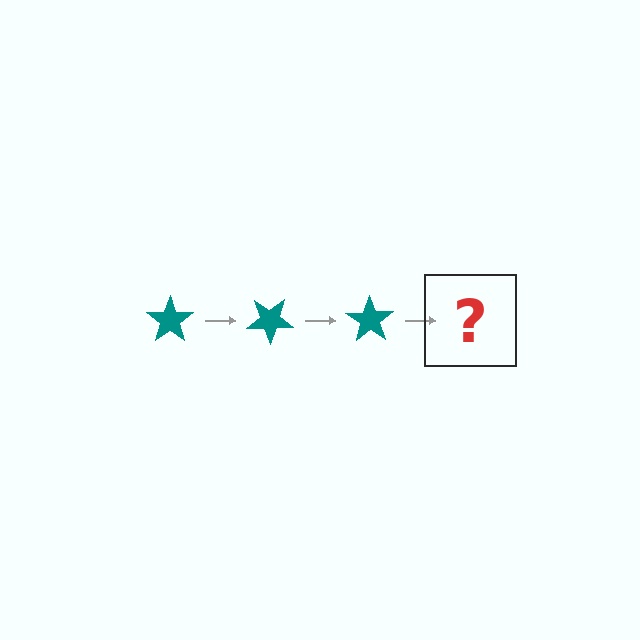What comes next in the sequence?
The next element should be a teal star rotated 105 degrees.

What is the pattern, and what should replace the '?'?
The pattern is that the star rotates 35 degrees each step. The '?' should be a teal star rotated 105 degrees.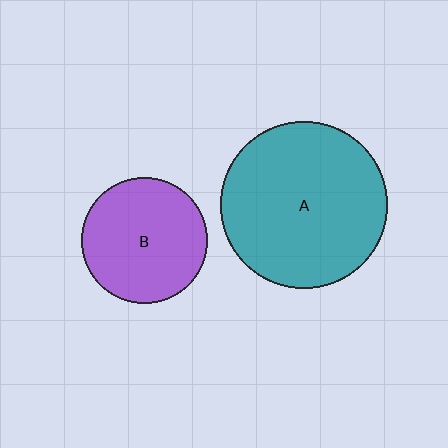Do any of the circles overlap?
No, none of the circles overlap.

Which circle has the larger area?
Circle A (teal).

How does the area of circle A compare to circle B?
Approximately 1.8 times.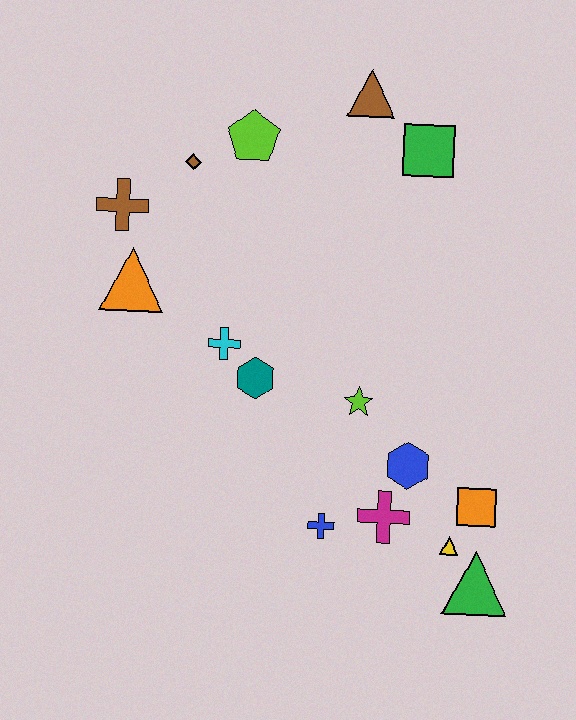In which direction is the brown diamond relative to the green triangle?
The brown diamond is above the green triangle.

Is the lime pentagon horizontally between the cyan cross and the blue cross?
Yes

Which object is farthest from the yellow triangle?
The brown cross is farthest from the yellow triangle.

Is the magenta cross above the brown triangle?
No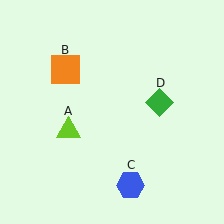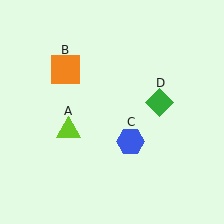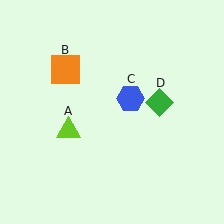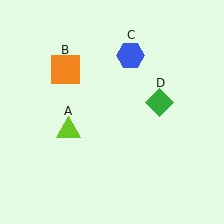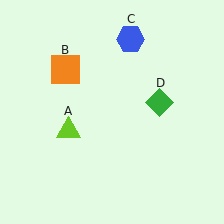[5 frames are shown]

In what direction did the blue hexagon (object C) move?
The blue hexagon (object C) moved up.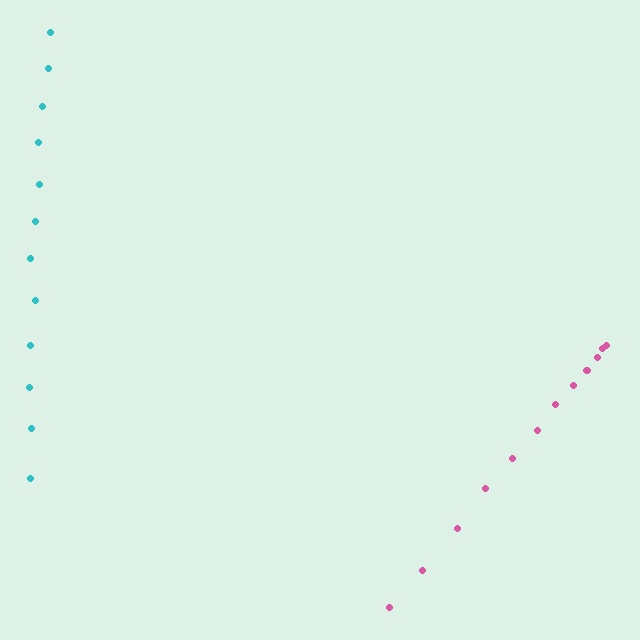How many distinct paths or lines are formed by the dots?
There are 2 distinct paths.